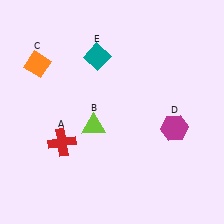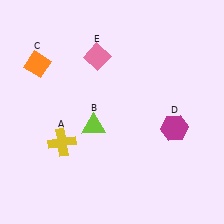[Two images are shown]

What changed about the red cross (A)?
In Image 1, A is red. In Image 2, it changed to yellow.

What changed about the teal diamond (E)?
In Image 1, E is teal. In Image 2, it changed to pink.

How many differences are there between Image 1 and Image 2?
There are 2 differences between the two images.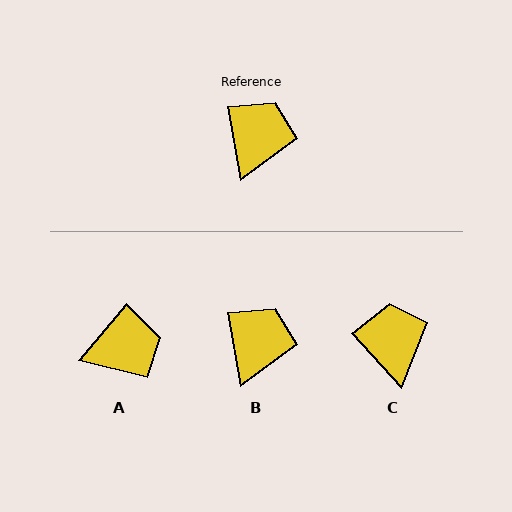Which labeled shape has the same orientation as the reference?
B.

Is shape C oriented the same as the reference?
No, it is off by about 33 degrees.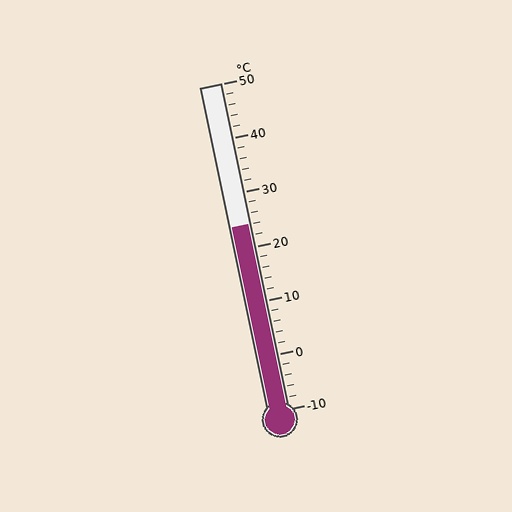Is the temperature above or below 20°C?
The temperature is above 20°C.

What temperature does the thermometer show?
The thermometer shows approximately 24°C.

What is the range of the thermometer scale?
The thermometer scale ranges from -10°C to 50°C.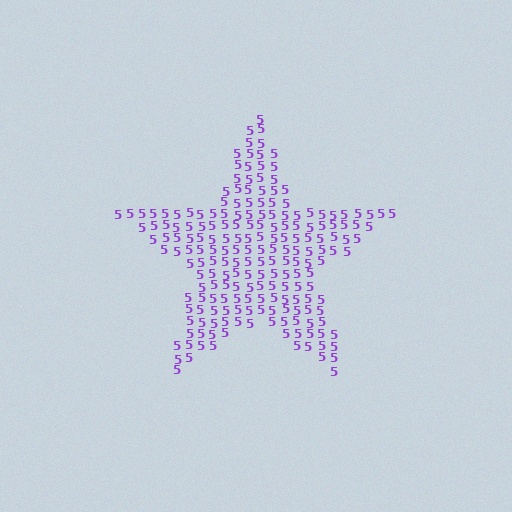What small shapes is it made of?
It is made of small digit 5's.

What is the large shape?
The large shape is a star.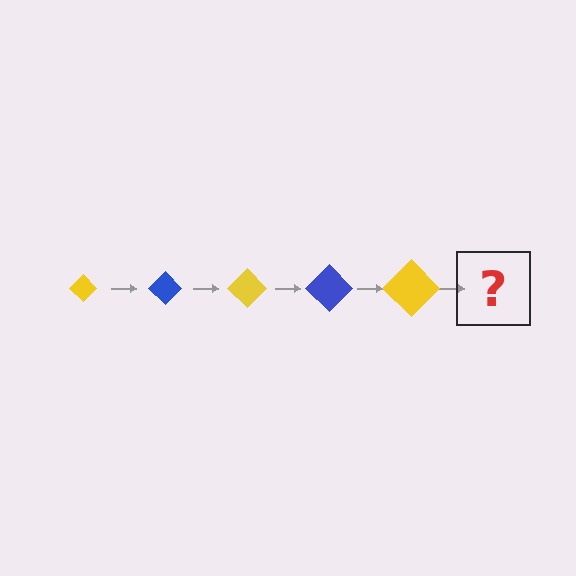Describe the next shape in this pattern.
It should be a blue diamond, larger than the previous one.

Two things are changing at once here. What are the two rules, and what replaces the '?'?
The two rules are that the diamond grows larger each step and the color cycles through yellow and blue. The '?' should be a blue diamond, larger than the previous one.